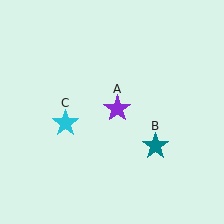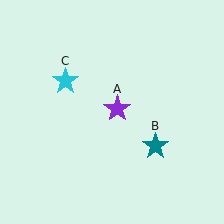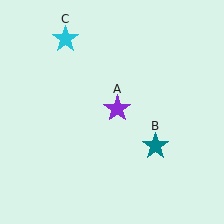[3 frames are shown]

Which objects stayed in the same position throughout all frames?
Purple star (object A) and teal star (object B) remained stationary.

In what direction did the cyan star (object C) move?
The cyan star (object C) moved up.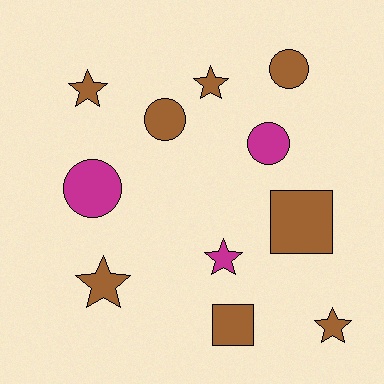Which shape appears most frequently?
Star, with 5 objects.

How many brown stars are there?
There are 4 brown stars.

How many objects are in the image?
There are 11 objects.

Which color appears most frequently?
Brown, with 8 objects.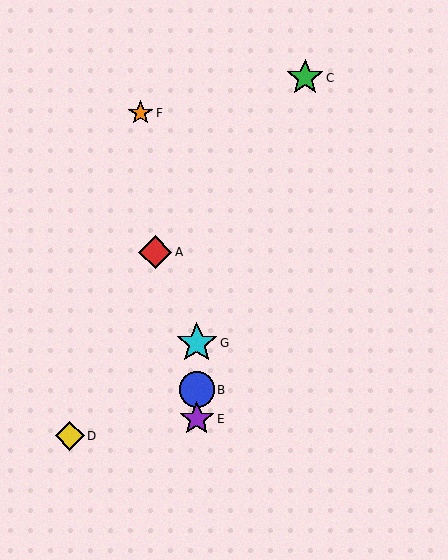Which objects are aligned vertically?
Objects B, E, G are aligned vertically.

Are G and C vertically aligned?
No, G is at x≈197 and C is at x≈305.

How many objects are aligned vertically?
3 objects (B, E, G) are aligned vertically.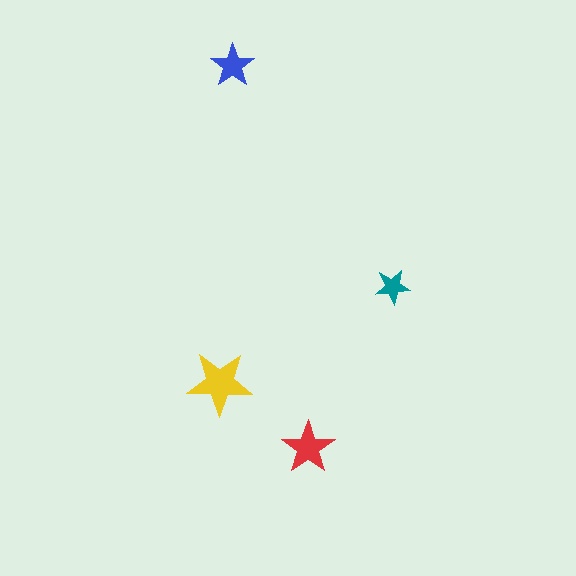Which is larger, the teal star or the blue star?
The blue one.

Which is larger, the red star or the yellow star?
The yellow one.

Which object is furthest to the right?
The teal star is rightmost.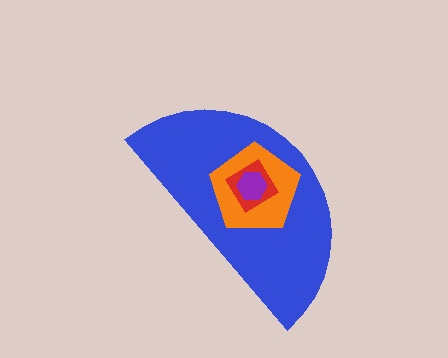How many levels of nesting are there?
4.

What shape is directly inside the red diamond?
The purple hexagon.